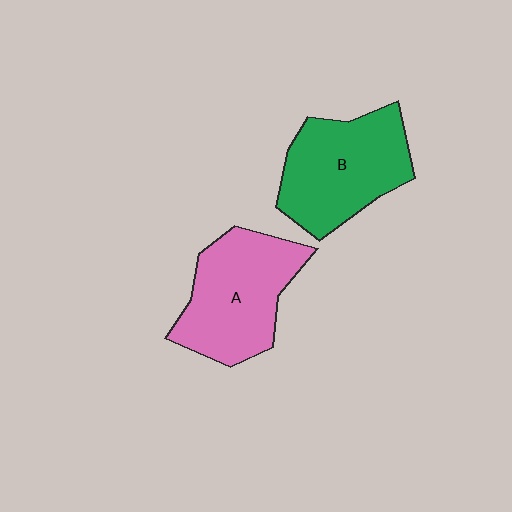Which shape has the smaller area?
Shape A (pink).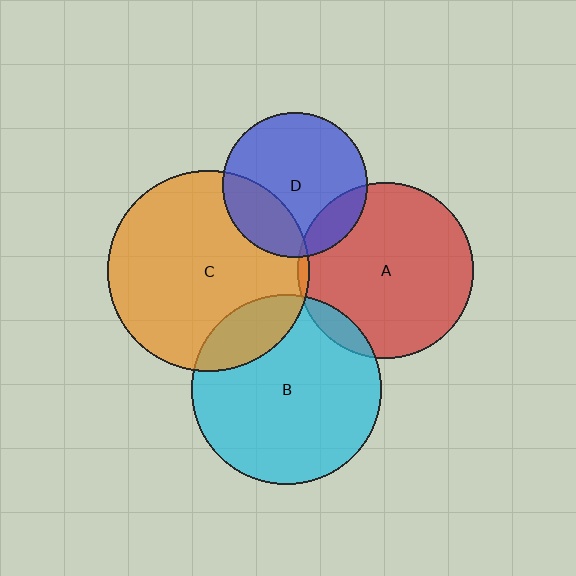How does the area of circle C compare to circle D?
Approximately 1.9 times.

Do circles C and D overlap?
Yes.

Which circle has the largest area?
Circle C (orange).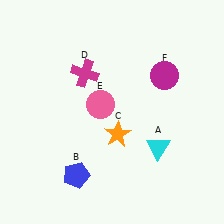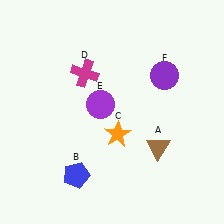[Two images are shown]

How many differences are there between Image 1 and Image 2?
There are 3 differences between the two images.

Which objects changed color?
A changed from cyan to brown. E changed from pink to purple. F changed from magenta to purple.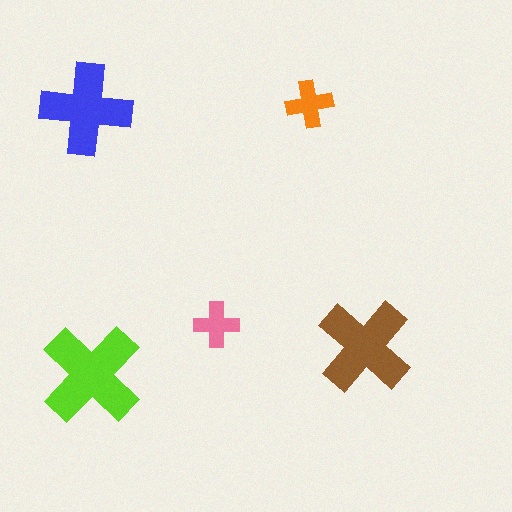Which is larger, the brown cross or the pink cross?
The brown one.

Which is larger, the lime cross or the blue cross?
The lime one.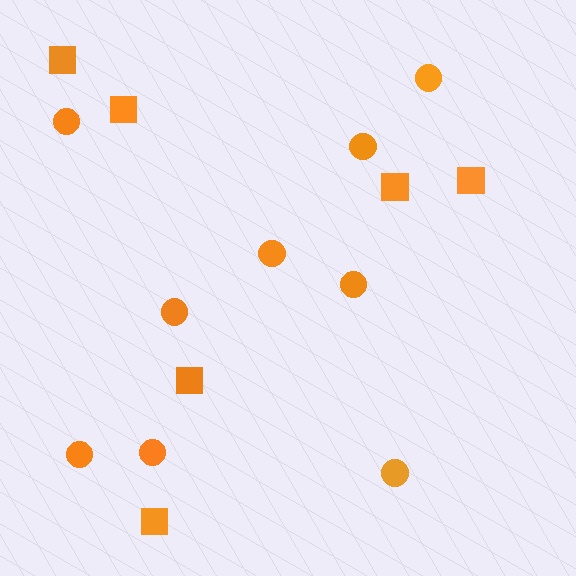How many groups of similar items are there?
There are 2 groups: one group of circles (9) and one group of squares (6).